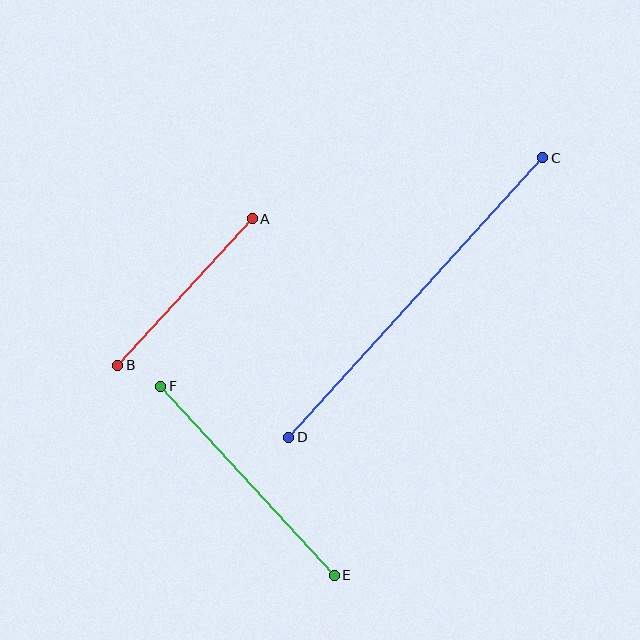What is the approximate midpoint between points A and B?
The midpoint is at approximately (185, 292) pixels.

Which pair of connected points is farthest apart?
Points C and D are farthest apart.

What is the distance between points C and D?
The distance is approximately 377 pixels.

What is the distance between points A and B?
The distance is approximately 199 pixels.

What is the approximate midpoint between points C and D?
The midpoint is at approximately (416, 298) pixels.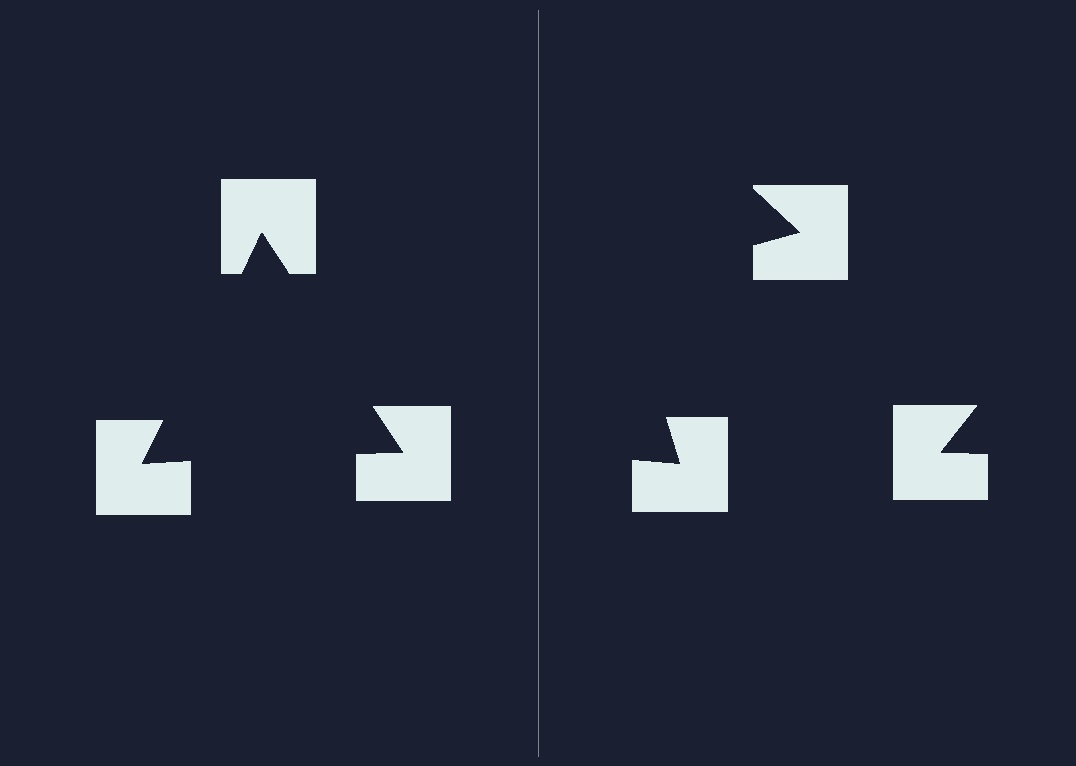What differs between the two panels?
The notched squares are positioned identically on both sides; only the wedge orientations differ. On the left they align to a triangle; on the right they are misaligned.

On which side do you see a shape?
An illusory triangle appears on the left side. On the right side the wedge cuts are rotated, so no coherent shape forms.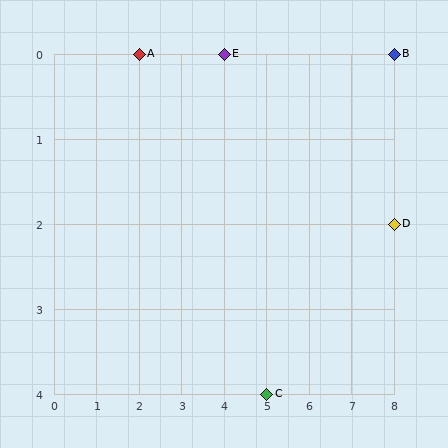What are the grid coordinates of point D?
Point D is at grid coordinates (8, 2).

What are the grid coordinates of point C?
Point C is at grid coordinates (5, 4).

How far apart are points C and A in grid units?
Points C and A are 3 columns and 4 rows apart (about 5.0 grid units diagonally).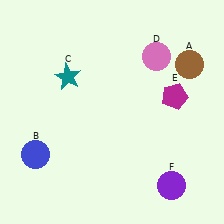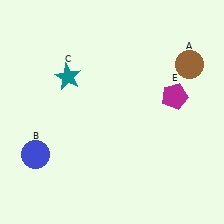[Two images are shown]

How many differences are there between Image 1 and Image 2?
There are 2 differences between the two images.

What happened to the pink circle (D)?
The pink circle (D) was removed in Image 2. It was in the top-right area of Image 1.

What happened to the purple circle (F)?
The purple circle (F) was removed in Image 2. It was in the bottom-right area of Image 1.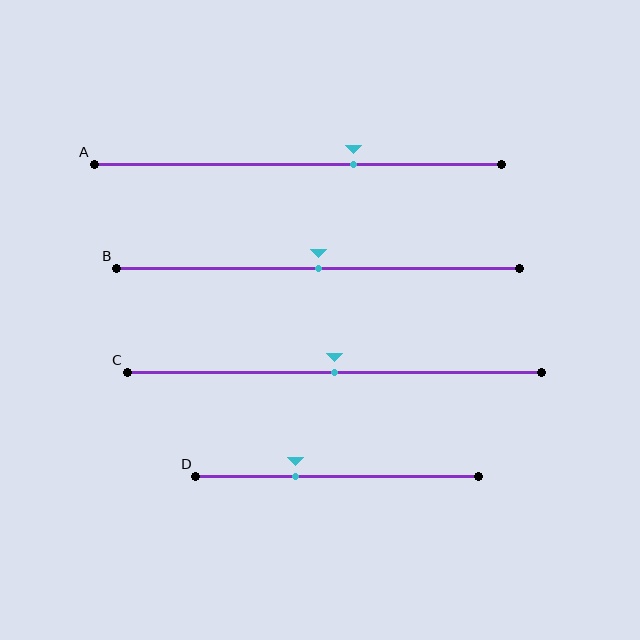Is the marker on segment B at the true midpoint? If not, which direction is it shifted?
Yes, the marker on segment B is at the true midpoint.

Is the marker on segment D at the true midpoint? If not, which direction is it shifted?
No, the marker on segment D is shifted to the left by about 15% of the segment length.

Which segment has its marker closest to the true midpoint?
Segment B has its marker closest to the true midpoint.